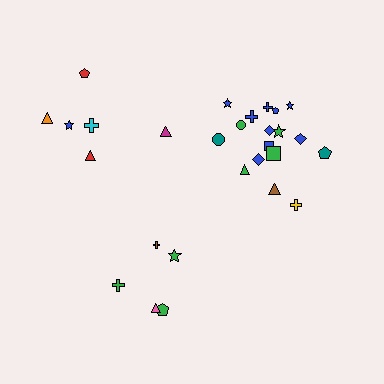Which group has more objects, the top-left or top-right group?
The top-right group.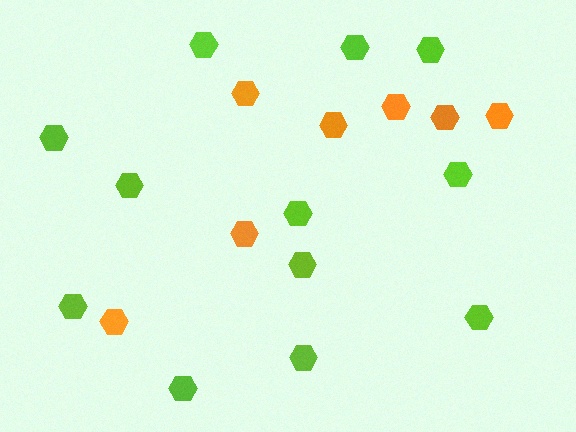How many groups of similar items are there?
There are 2 groups: one group of lime hexagons (12) and one group of orange hexagons (7).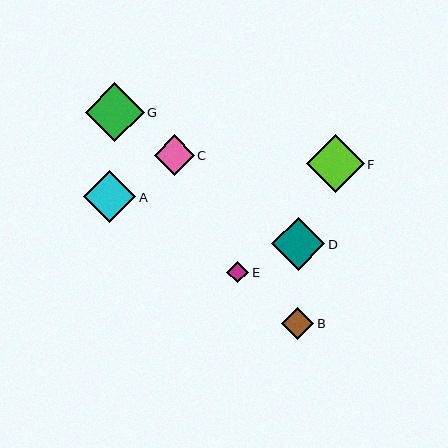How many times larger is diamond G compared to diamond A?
Diamond G is approximately 1.1 times the size of diamond A.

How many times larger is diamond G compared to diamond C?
Diamond G is approximately 1.5 times the size of diamond C.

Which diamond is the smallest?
Diamond E is the smallest with a size of approximately 22 pixels.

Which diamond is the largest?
Diamond G is the largest with a size of approximately 59 pixels.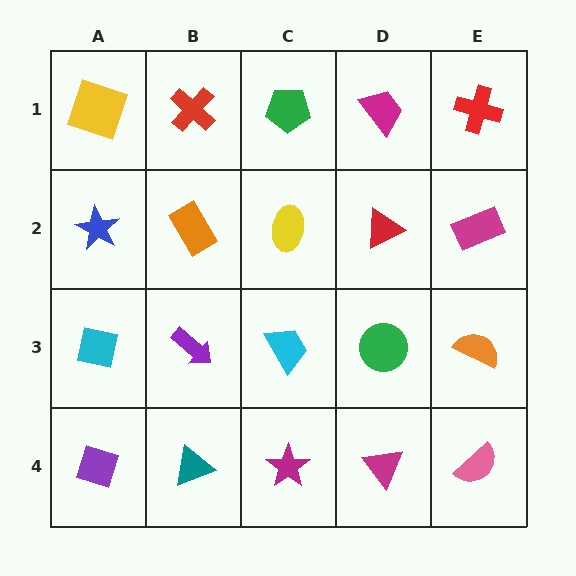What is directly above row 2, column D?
A magenta trapezoid.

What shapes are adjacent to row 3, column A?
A blue star (row 2, column A), a purple diamond (row 4, column A), a purple arrow (row 3, column B).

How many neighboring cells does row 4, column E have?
2.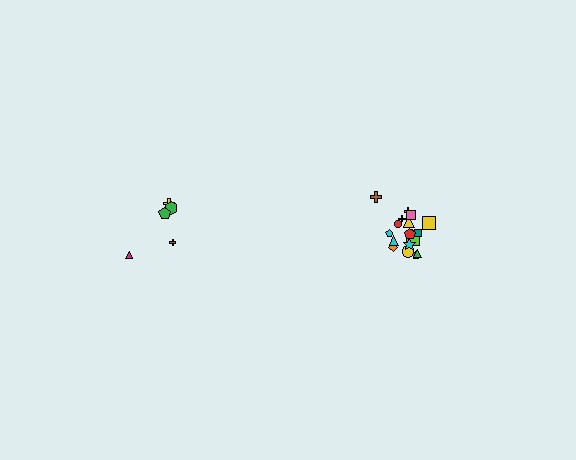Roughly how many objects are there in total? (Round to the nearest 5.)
Roughly 25 objects in total.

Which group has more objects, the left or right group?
The right group.